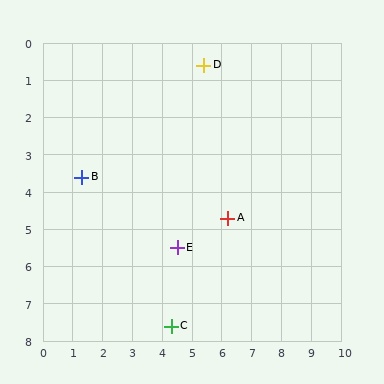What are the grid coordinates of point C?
Point C is at approximately (4.3, 7.6).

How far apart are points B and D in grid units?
Points B and D are about 5.1 grid units apart.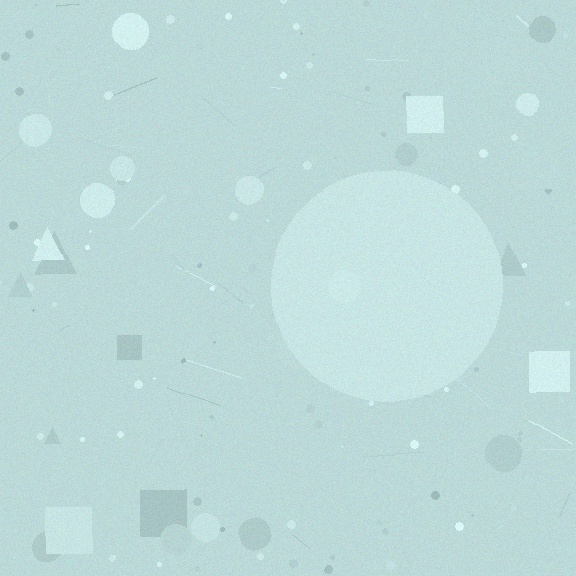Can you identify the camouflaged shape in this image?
The camouflaged shape is a circle.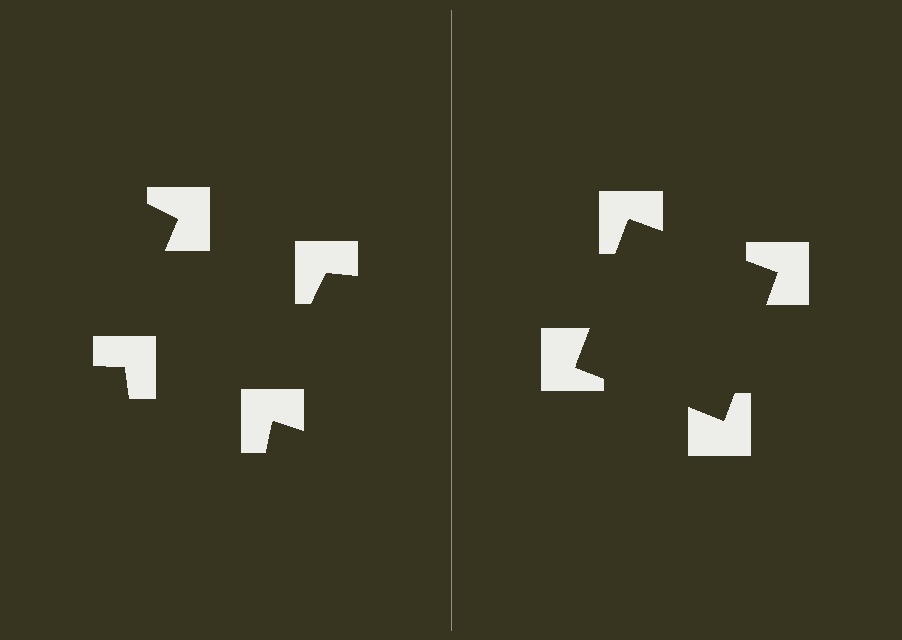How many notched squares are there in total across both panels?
8 — 4 on each side.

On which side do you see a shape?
An illusory square appears on the right side. On the left side the wedge cuts are rotated, so no coherent shape forms.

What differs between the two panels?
The notched squares are positioned identically on both sides; only the wedge orientations differ. On the right they align to a square; on the left they are misaligned.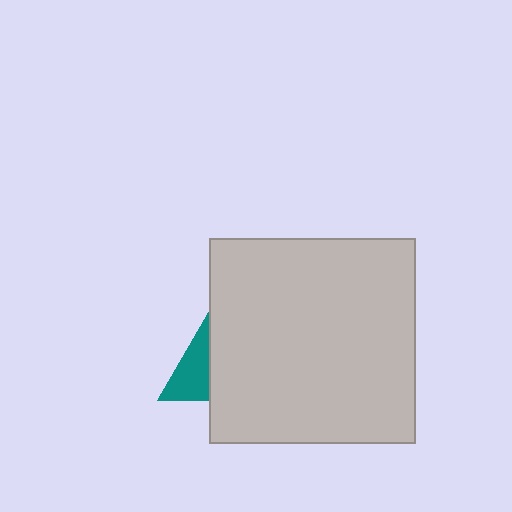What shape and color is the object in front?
The object in front is a light gray square.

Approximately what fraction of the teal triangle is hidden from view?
Roughly 67% of the teal triangle is hidden behind the light gray square.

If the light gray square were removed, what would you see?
You would see the complete teal triangle.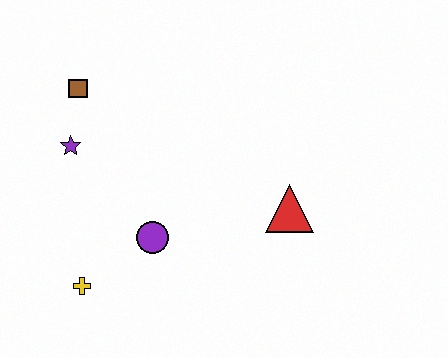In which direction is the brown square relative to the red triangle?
The brown square is to the left of the red triangle.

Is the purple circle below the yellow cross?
No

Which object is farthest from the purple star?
The red triangle is farthest from the purple star.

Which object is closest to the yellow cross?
The purple circle is closest to the yellow cross.